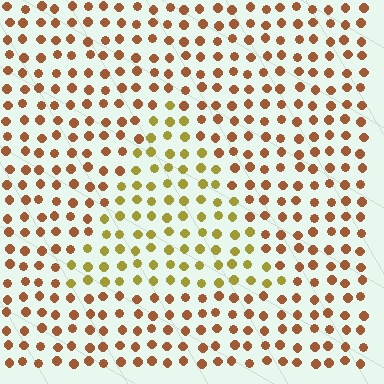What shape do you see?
I see a triangle.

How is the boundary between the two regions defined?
The boundary is defined purely by a slight shift in hue (about 38 degrees). Spacing, size, and orientation are identical on both sides.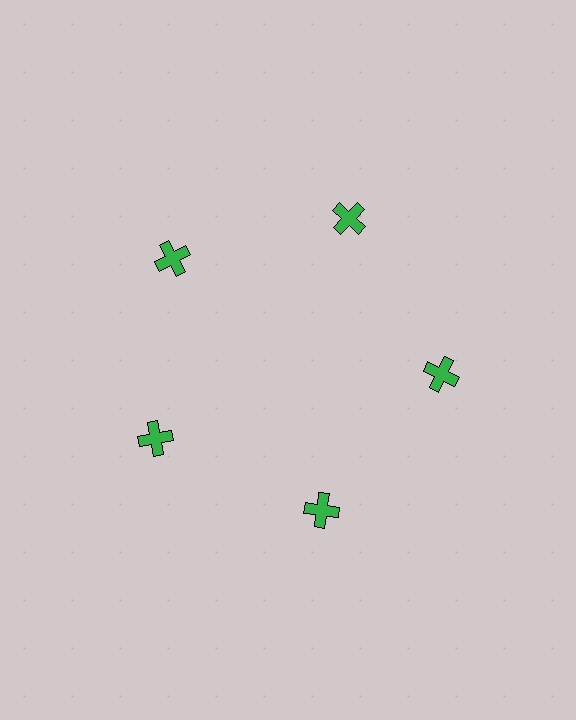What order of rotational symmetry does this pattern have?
This pattern has 5-fold rotational symmetry.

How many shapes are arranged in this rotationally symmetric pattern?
There are 5 shapes, arranged in 5 groups of 1.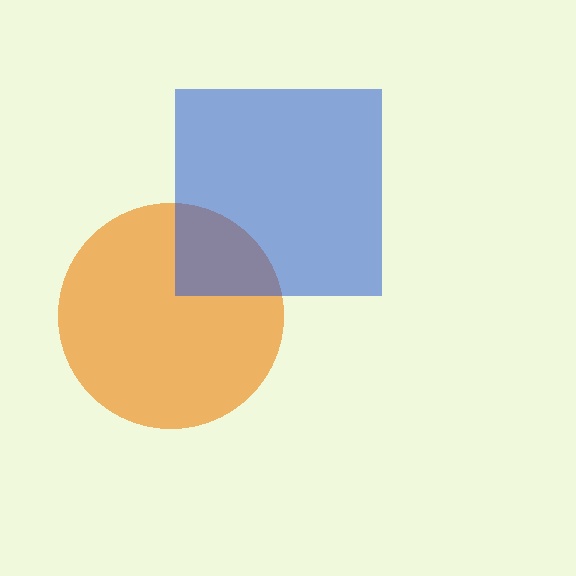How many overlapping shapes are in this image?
There are 2 overlapping shapes in the image.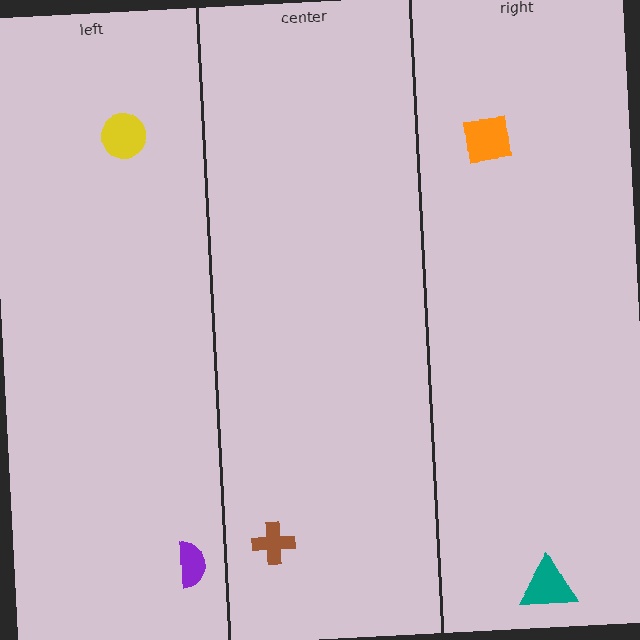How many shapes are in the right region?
2.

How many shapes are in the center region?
1.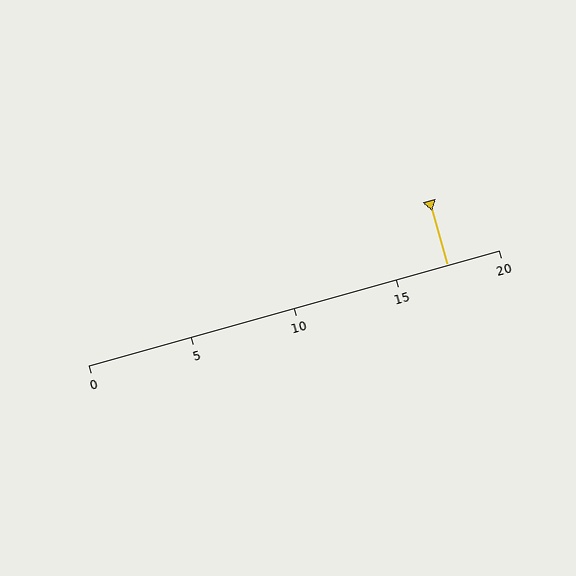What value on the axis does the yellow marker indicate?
The marker indicates approximately 17.5.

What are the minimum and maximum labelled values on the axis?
The axis runs from 0 to 20.